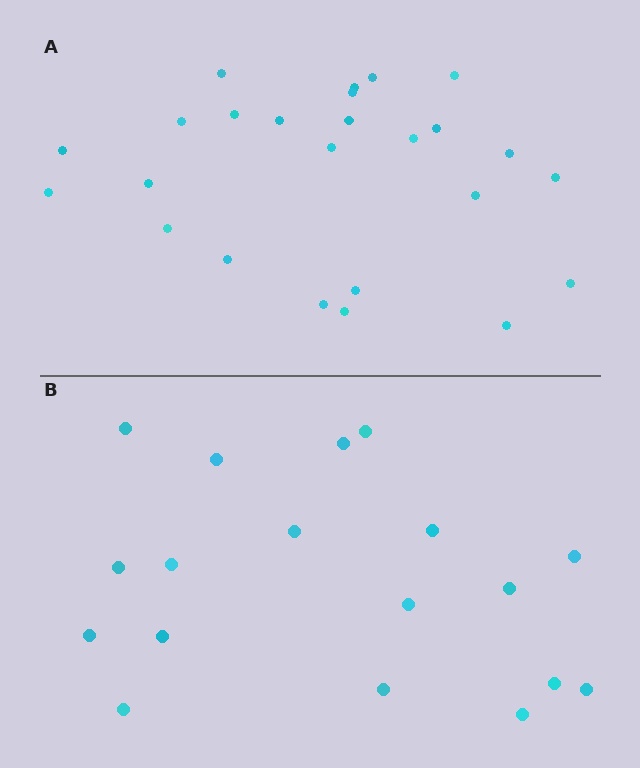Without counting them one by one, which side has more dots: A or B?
Region A (the top region) has more dots.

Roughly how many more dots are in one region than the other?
Region A has roughly 8 or so more dots than region B.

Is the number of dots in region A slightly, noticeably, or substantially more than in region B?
Region A has noticeably more, but not dramatically so. The ratio is roughly 1.4 to 1.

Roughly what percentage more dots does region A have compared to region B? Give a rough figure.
About 40% more.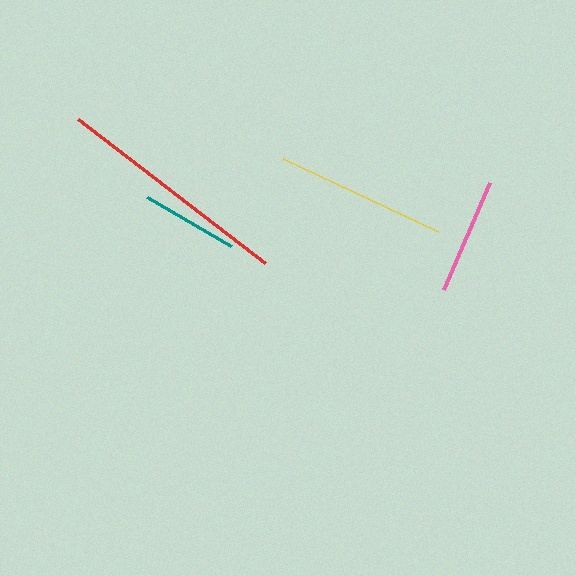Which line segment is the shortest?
The teal line is the shortest at approximately 97 pixels.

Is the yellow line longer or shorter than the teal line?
The yellow line is longer than the teal line.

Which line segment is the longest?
The red line is the longest at approximately 236 pixels.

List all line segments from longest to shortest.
From longest to shortest: red, yellow, pink, teal.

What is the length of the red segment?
The red segment is approximately 236 pixels long.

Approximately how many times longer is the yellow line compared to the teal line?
The yellow line is approximately 1.8 times the length of the teal line.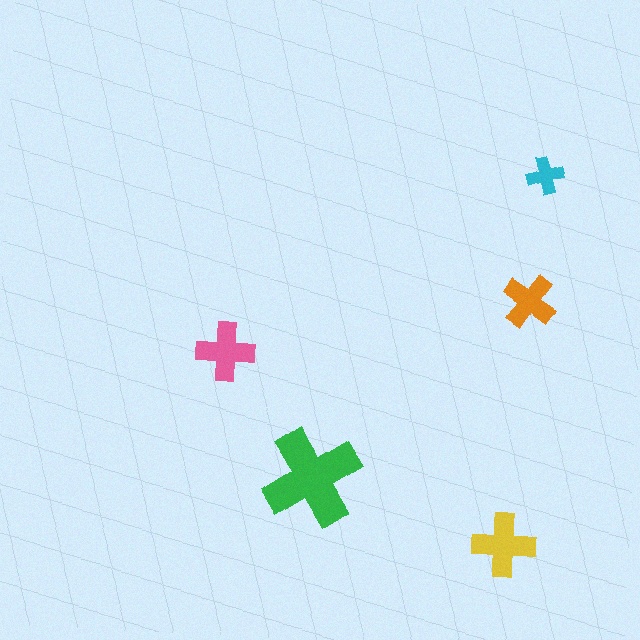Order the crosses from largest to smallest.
the green one, the yellow one, the pink one, the orange one, the cyan one.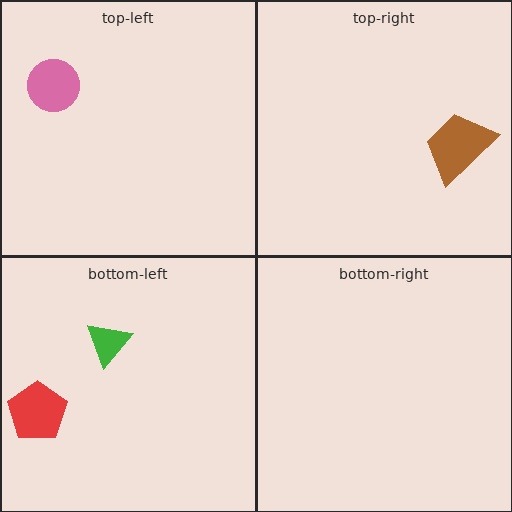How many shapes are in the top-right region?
1.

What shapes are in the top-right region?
The brown trapezoid.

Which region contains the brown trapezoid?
The top-right region.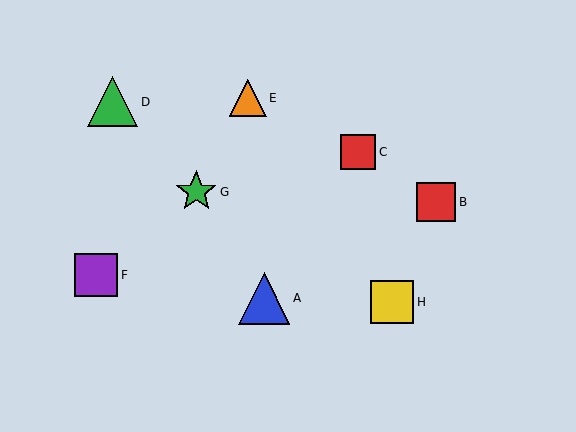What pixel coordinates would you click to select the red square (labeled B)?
Click at (436, 202) to select the red square B.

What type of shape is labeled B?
Shape B is a red square.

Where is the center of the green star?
The center of the green star is at (196, 192).